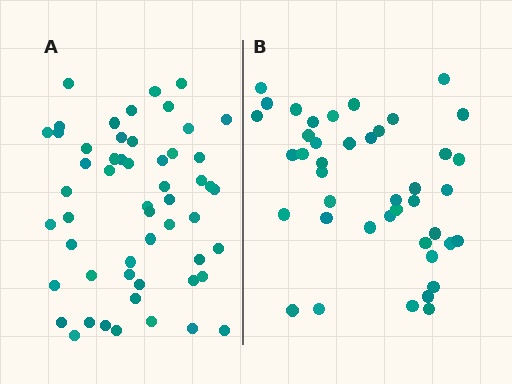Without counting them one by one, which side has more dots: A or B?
Region A (the left region) has more dots.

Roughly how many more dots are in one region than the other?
Region A has roughly 12 or so more dots than region B.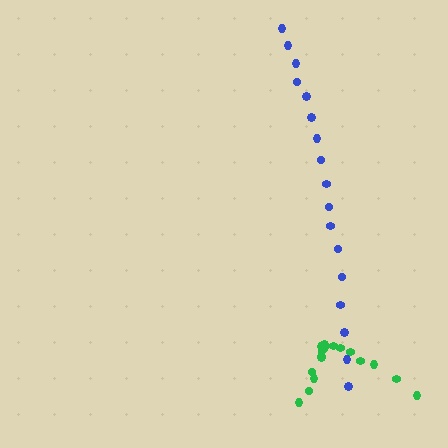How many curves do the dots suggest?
There are 2 distinct paths.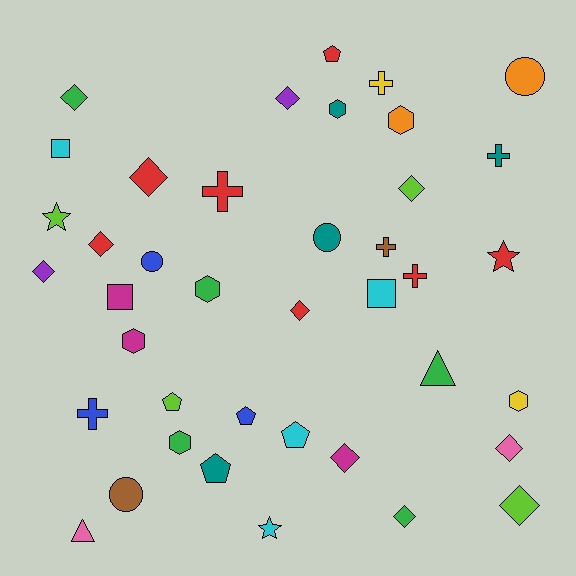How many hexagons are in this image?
There are 6 hexagons.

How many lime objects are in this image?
There are 4 lime objects.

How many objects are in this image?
There are 40 objects.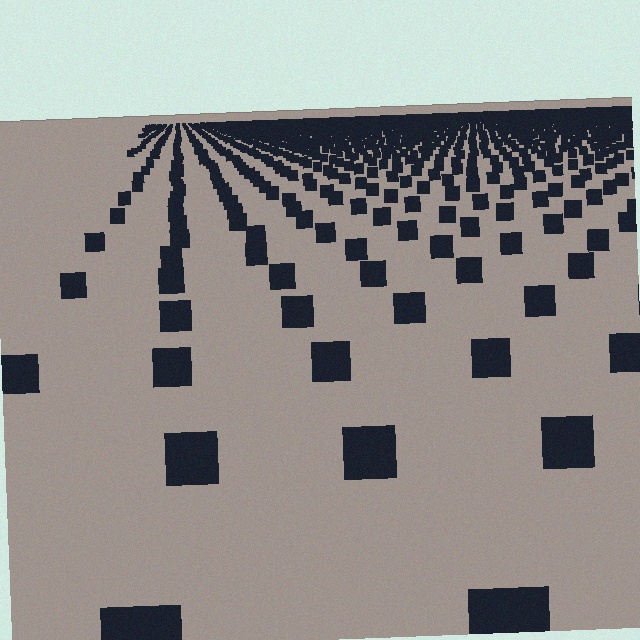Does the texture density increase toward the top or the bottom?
Density increases toward the top.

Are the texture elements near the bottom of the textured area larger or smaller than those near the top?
Larger. Near the bottom, elements are closer to the viewer and appear at a bigger on-screen size.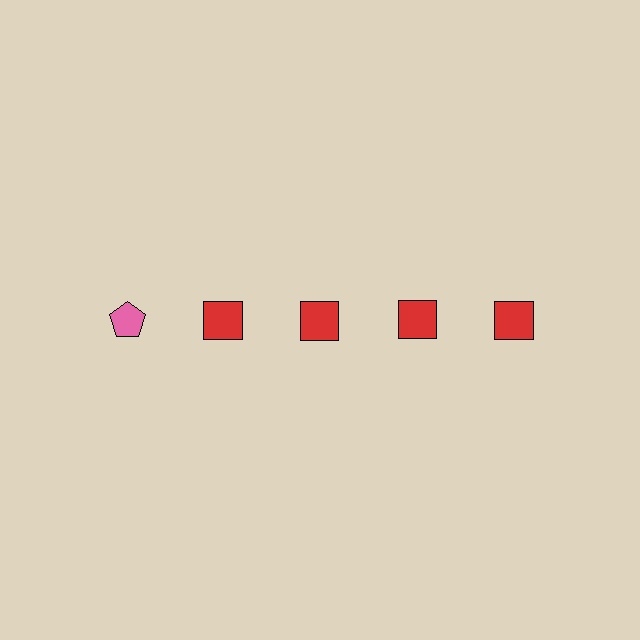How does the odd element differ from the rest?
It differs in both color (pink instead of red) and shape (pentagon instead of square).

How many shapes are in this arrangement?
There are 5 shapes arranged in a grid pattern.